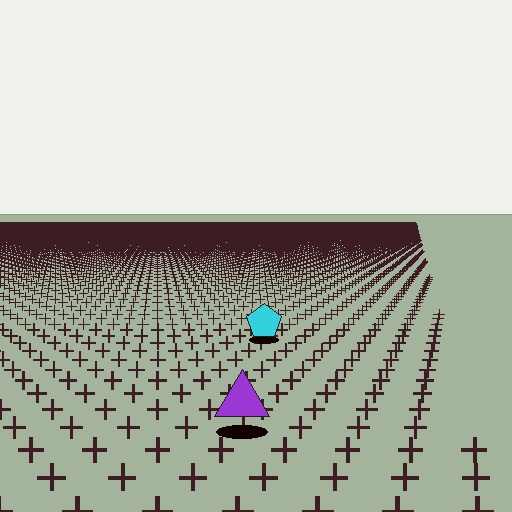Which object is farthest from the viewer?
The cyan pentagon is farthest from the viewer. It appears smaller and the ground texture around it is denser.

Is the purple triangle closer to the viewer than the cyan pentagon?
Yes. The purple triangle is closer — you can tell from the texture gradient: the ground texture is coarser near it.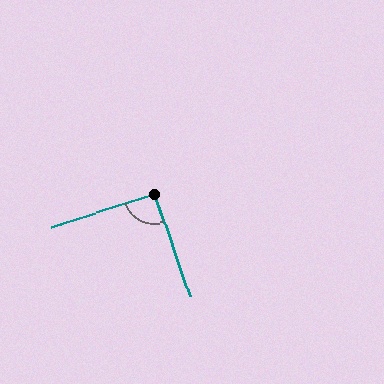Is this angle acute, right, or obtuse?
It is approximately a right angle.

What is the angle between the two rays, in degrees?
Approximately 91 degrees.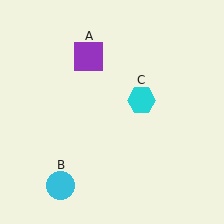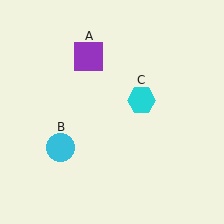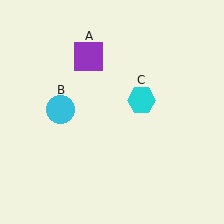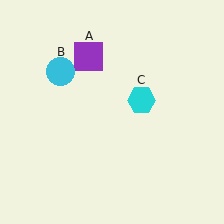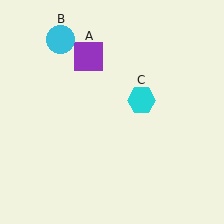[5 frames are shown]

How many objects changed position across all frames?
1 object changed position: cyan circle (object B).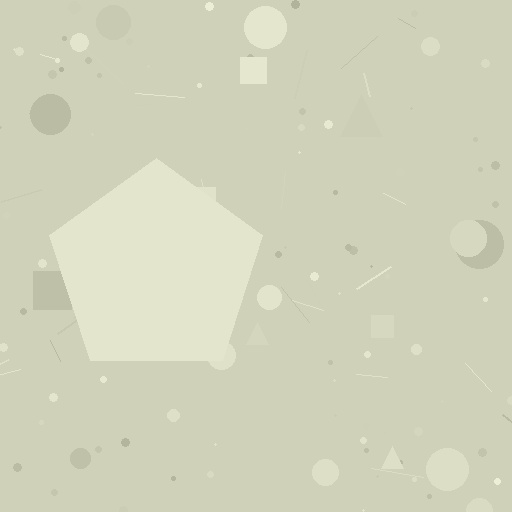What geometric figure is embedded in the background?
A pentagon is embedded in the background.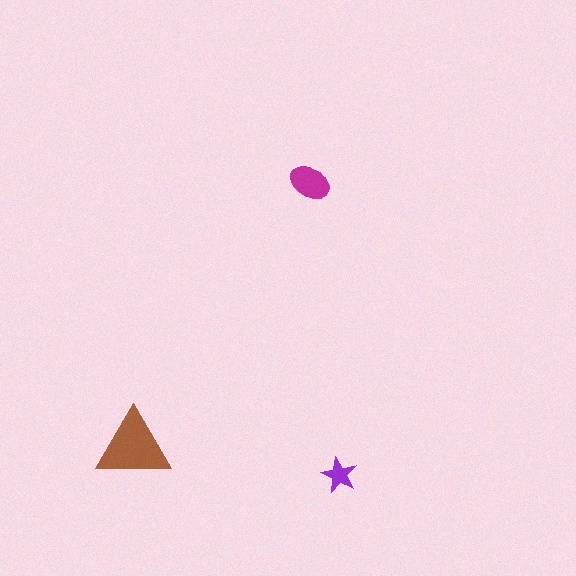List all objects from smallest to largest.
The purple star, the magenta ellipse, the brown triangle.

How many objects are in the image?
There are 3 objects in the image.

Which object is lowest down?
The purple star is bottommost.